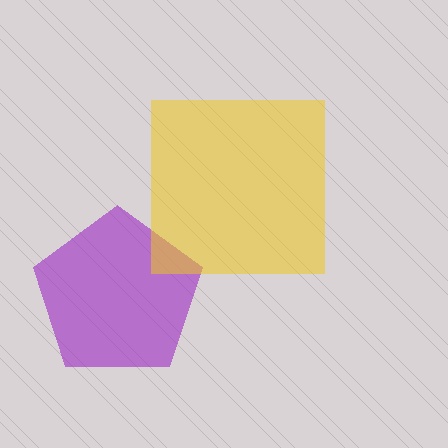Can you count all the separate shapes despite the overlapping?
Yes, there are 2 separate shapes.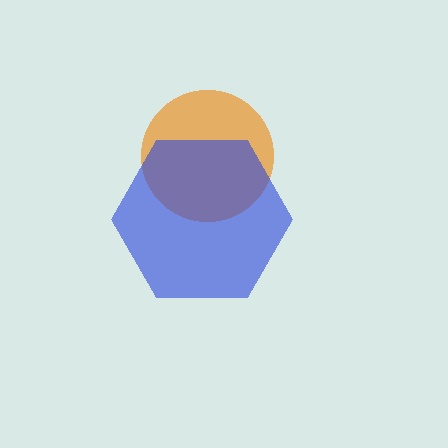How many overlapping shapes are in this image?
There are 2 overlapping shapes in the image.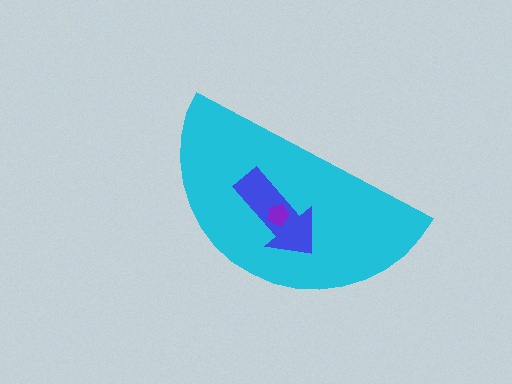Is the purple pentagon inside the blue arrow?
Yes.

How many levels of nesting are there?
3.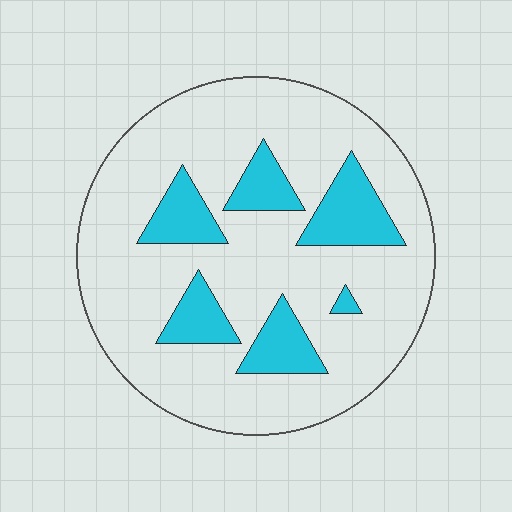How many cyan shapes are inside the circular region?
6.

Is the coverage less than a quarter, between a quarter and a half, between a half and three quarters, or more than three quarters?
Less than a quarter.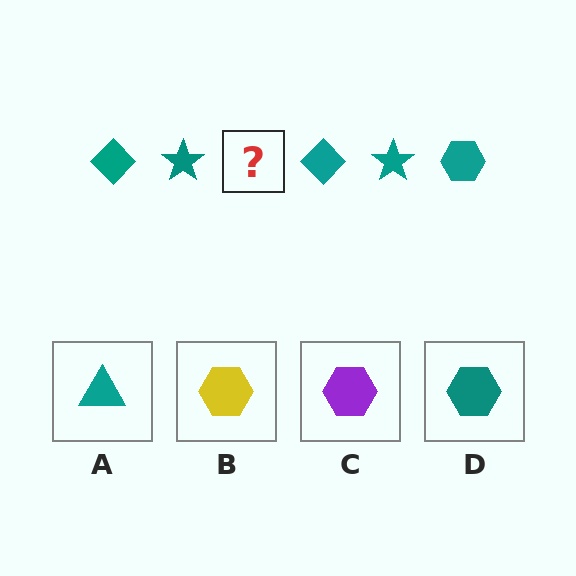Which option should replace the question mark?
Option D.